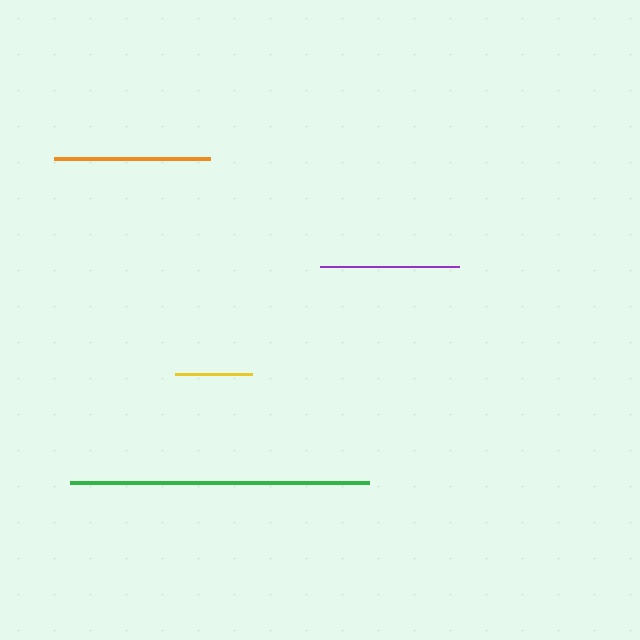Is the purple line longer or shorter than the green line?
The green line is longer than the purple line.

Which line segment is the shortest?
The yellow line is the shortest at approximately 77 pixels.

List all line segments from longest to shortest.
From longest to shortest: green, orange, purple, yellow.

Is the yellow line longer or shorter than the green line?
The green line is longer than the yellow line.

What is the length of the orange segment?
The orange segment is approximately 156 pixels long.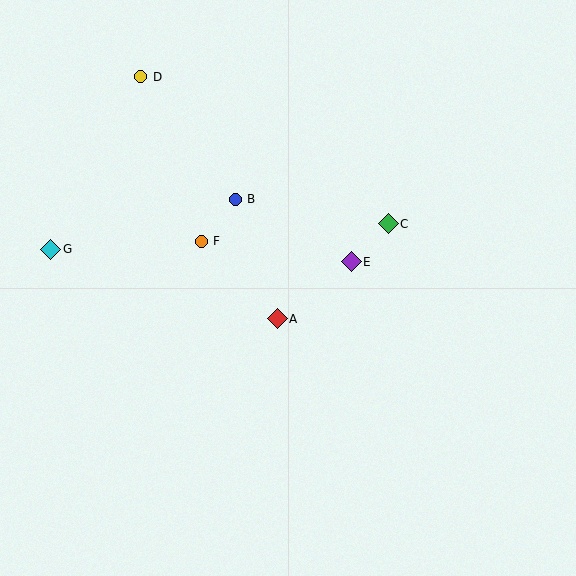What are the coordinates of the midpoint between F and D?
The midpoint between F and D is at (171, 159).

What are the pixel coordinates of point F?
Point F is at (201, 241).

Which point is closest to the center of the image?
Point A at (277, 319) is closest to the center.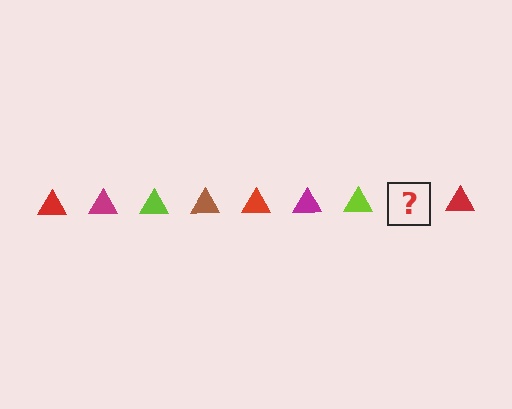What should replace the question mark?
The question mark should be replaced with a brown triangle.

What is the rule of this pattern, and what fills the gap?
The rule is that the pattern cycles through red, magenta, lime, brown triangles. The gap should be filled with a brown triangle.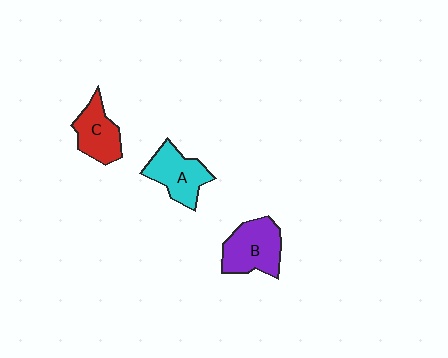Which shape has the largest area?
Shape B (purple).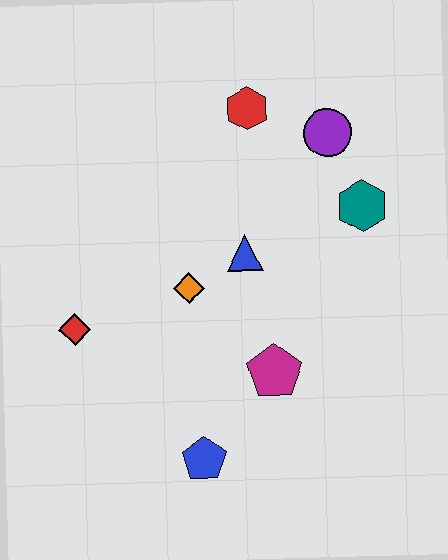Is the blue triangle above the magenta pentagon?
Yes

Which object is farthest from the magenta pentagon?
The red hexagon is farthest from the magenta pentagon.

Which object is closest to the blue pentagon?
The magenta pentagon is closest to the blue pentagon.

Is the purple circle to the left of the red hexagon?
No